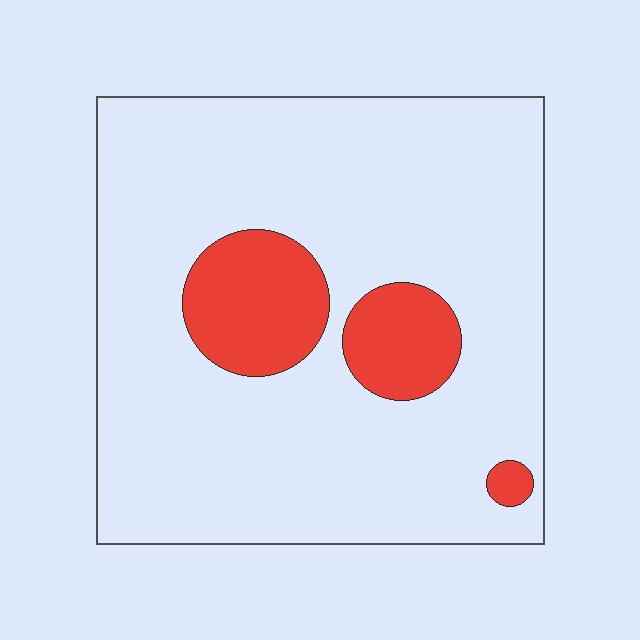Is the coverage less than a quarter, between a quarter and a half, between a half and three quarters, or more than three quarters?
Less than a quarter.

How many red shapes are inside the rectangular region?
3.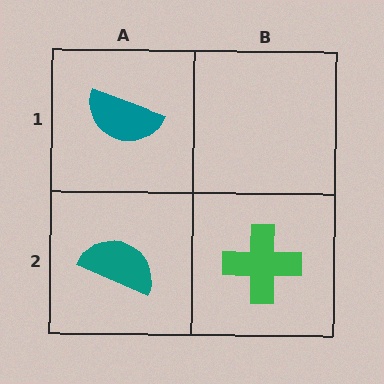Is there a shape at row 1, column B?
No, that cell is empty.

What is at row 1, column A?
A teal semicircle.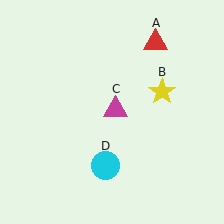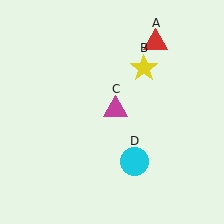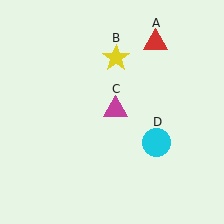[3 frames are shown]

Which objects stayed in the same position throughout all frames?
Red triangle (object A) and magenta triangle (object C) remained stationary.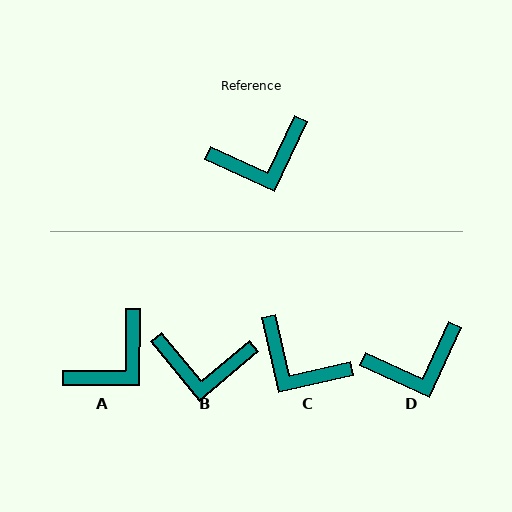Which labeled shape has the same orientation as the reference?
D.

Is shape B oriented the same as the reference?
No, it is off by about 26 degrees.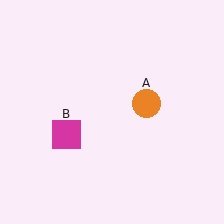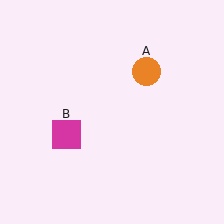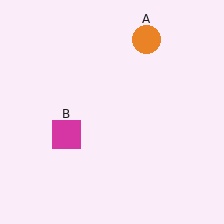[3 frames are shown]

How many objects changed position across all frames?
1 object changed position: orange circle (object A).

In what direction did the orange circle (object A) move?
The orange circle (object A) moved up.